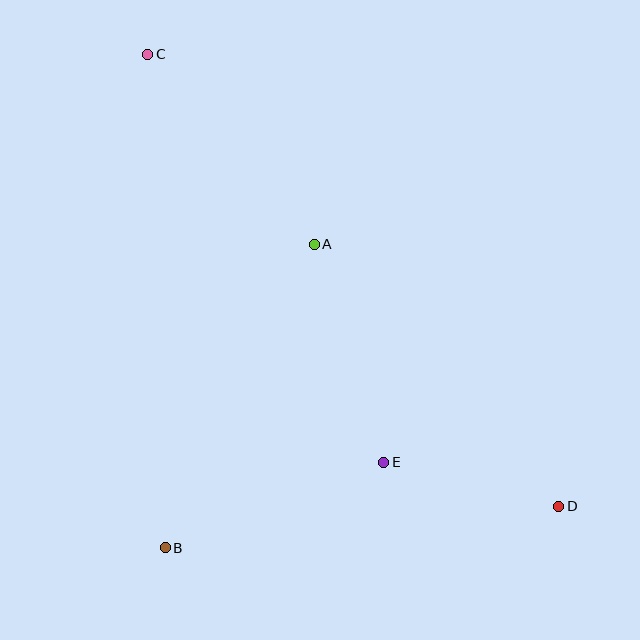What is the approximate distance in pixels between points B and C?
The distance between B and C is approximately 494 pixels.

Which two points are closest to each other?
Points D and E are closest to each other.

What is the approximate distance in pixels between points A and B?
The distance between A and B is approximately 338 pixels.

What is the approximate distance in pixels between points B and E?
The distance between B and E is approximately 235 pixels.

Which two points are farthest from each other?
Points C and D are farthest from each other.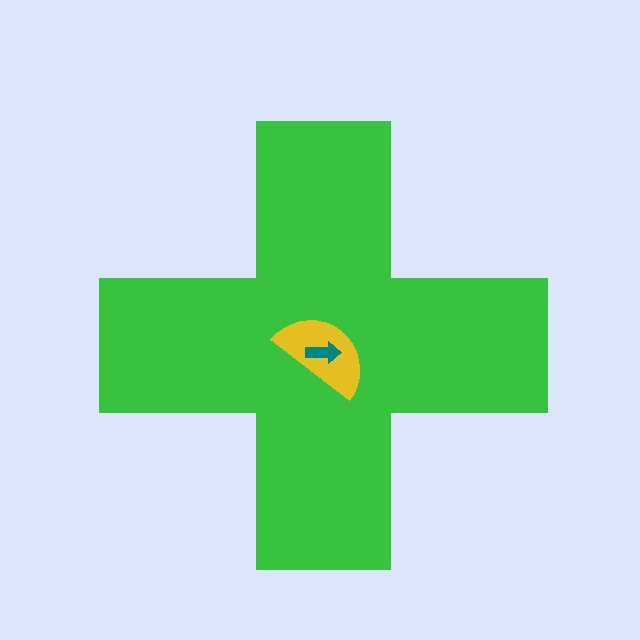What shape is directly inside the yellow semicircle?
The teal arrow.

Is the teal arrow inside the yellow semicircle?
Yes.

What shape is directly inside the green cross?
The yellow semicircle.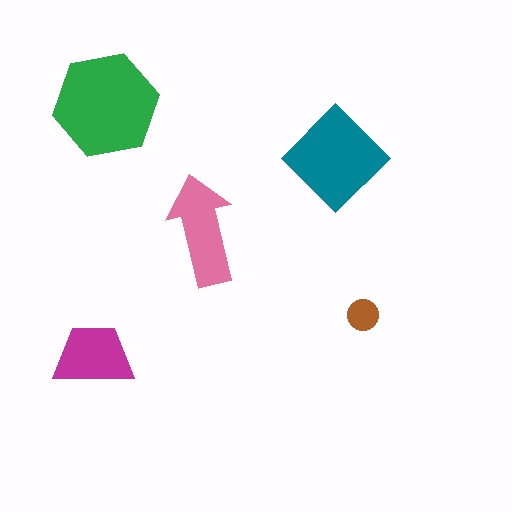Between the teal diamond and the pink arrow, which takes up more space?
The teal diamond.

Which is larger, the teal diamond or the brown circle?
The teal diamond.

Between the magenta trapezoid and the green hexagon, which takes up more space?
The green hexagon.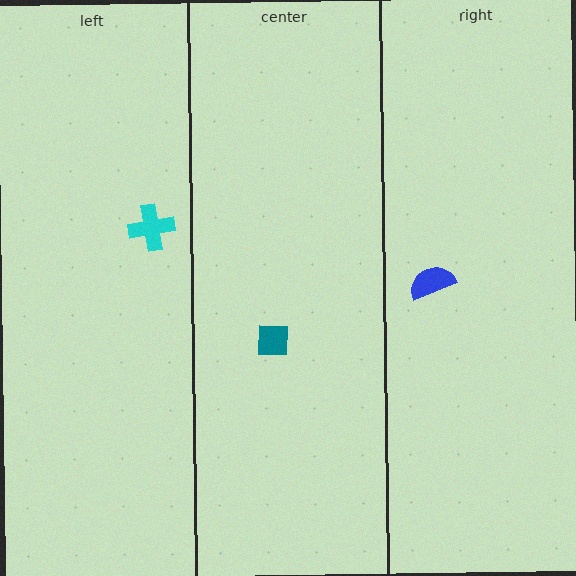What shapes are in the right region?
The blue semicircle.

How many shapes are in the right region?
1.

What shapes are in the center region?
The teal square.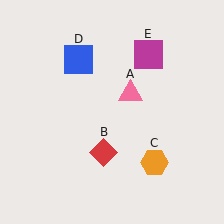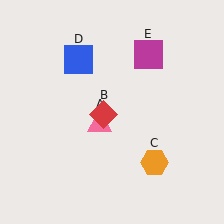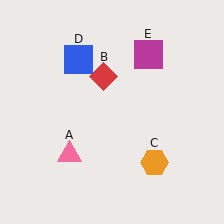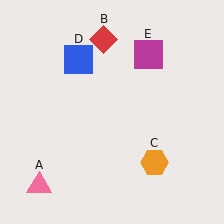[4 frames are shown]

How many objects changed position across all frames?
2 objects changed position: pink triangle (object A), red diamond (object B).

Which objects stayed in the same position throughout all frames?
Orange hexagon (object C) and blue square (object D) and magenta square (object E) remained stationary.